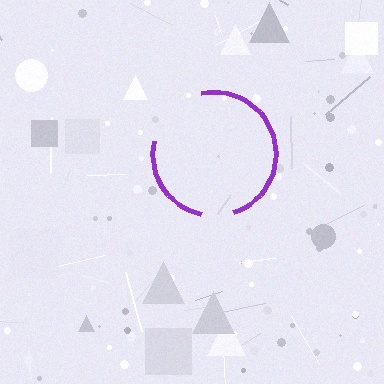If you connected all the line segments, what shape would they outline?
They would outline a circle.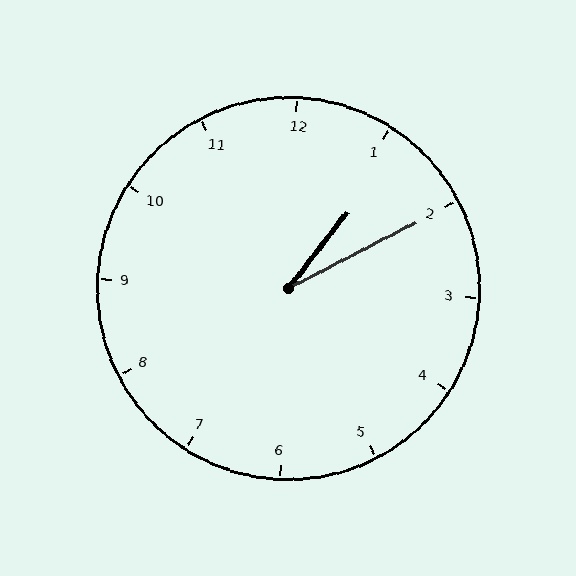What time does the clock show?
1:10.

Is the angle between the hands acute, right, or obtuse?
It is acute.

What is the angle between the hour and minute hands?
Approximately 25 degrees.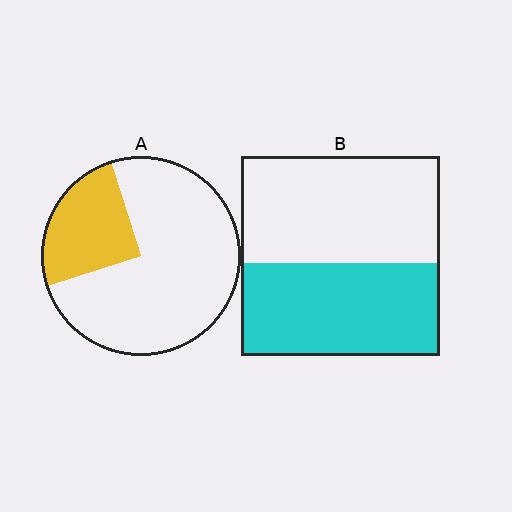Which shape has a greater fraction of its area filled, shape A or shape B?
Shape B.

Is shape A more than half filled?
No.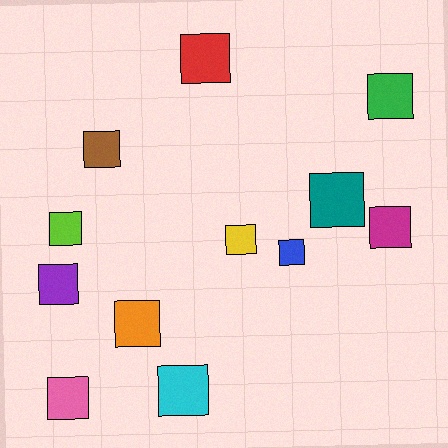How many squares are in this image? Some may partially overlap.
There are 12 squares.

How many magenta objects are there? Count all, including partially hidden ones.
There is 1 magenta object.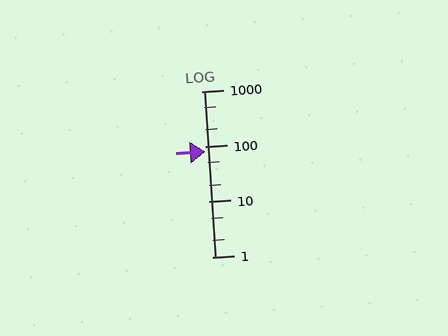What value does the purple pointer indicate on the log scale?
The pointer indicates approximately 80.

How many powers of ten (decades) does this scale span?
The scale spans 3 decades, from 1 to 1000.